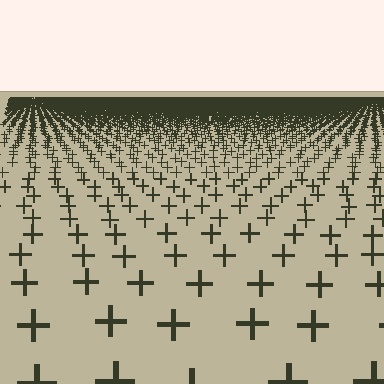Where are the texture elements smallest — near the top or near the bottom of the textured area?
Near the top.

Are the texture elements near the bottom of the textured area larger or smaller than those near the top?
Larger. Near the bottom, elements are closer to the viewer and appear at a bigger on-screen size.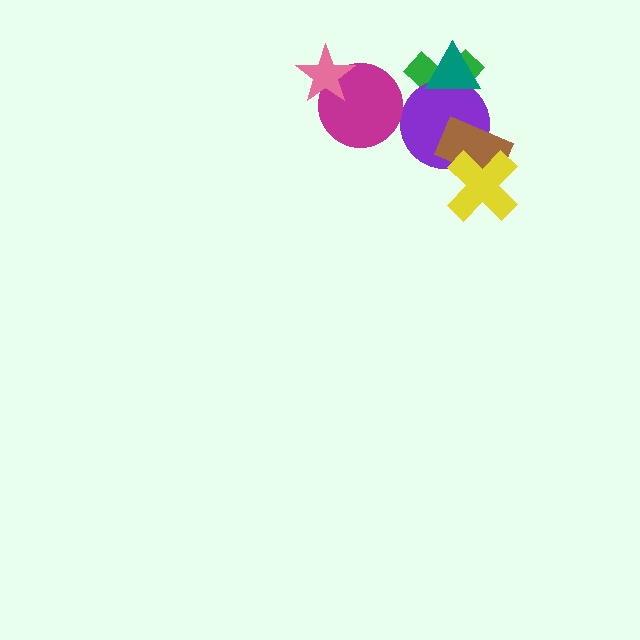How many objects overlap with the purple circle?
4 objects overlap with the purple circle.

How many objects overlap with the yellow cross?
2 objects overlap with the yellow cross.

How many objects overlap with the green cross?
3 objects overlap with the green cross.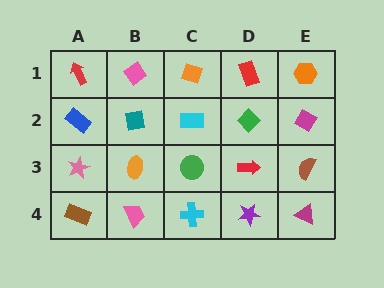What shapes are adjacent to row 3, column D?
A green diamond (row 2, column D), a purple star (row 4, column D), a green circle (row 3, column C), a brown semicircle (row 3, column E).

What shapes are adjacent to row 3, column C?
A cyan rectangle (row 2, column C), a cyan cross (row 4, column C), an orange ellipse (row 3, column B), a red arrow (row 3, column D).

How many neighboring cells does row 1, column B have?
3.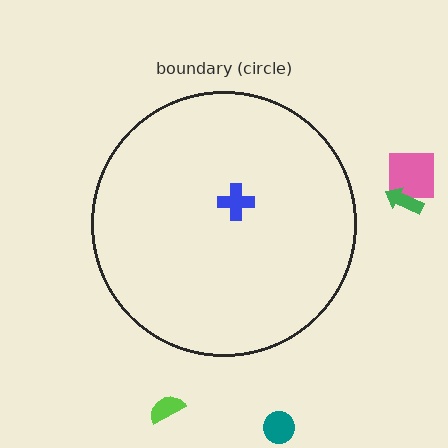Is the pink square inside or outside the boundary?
Outside.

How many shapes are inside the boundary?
1 inside, 4 outside.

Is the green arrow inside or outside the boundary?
Outside.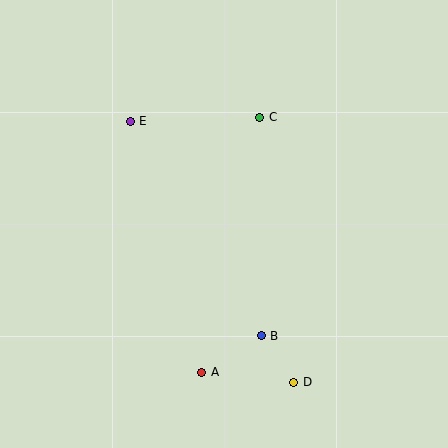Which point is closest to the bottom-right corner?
Point D is closest to the bottom-right corner.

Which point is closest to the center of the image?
Point C at (260, 118) is closest to the center.